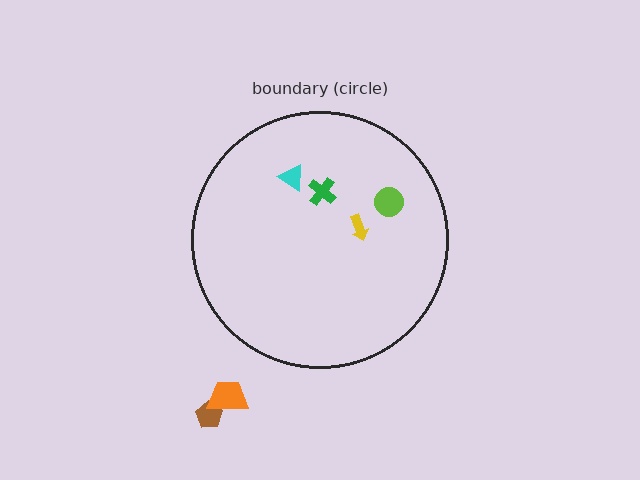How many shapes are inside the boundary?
4 inside, 2 outside.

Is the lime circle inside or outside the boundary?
Inside.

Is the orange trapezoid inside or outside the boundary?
Outside.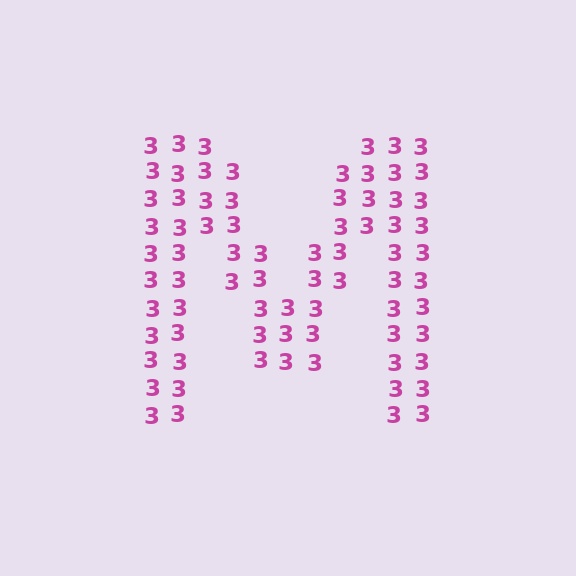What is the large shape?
The large shape is the letter M.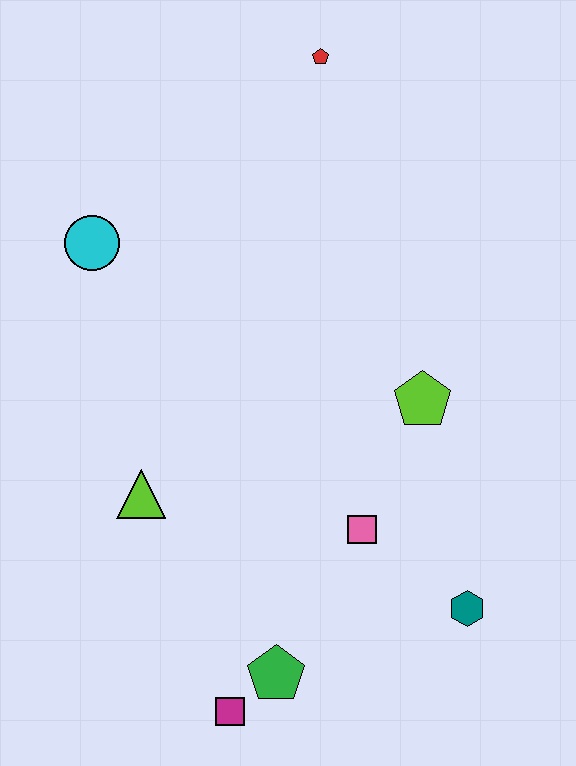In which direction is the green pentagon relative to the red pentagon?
The green pentagon is below the red pentagon.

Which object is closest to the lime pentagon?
The pink square is closest to the lime pentagon.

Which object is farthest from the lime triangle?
The red pentagon is farthest from the lime triangle.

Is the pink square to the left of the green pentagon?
No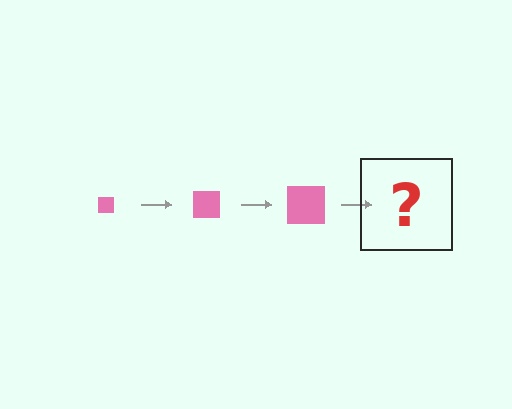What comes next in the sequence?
The next element should be a pink square, larger than the previous one.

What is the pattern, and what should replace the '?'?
The pattern is that the square gets progressively larger each step. The '?' should be a pink square, larger than the previous one.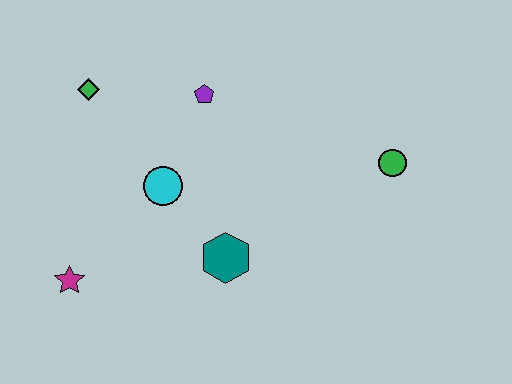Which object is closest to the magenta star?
The cyan circle is closest to the magenta star.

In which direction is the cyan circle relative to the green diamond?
The cyan circle is below the green diamond.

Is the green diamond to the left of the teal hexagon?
Yes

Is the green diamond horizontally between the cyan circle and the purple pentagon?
No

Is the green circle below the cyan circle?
No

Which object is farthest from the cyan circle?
The green circle is farthest from the cyan circle.